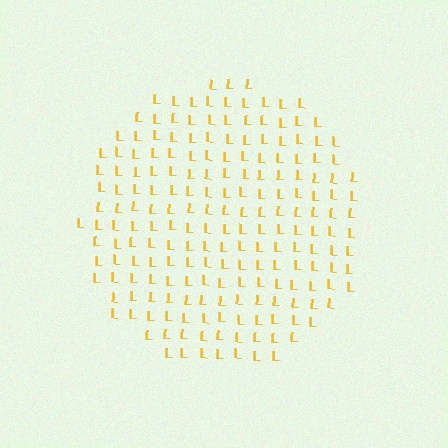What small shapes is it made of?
It is made of small letter L's.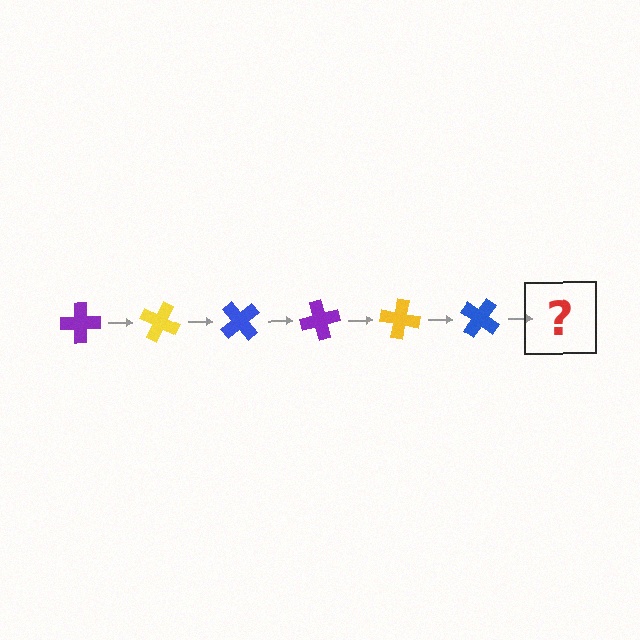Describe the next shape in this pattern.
It should be a purple cross, rotated 150 degrees from the start.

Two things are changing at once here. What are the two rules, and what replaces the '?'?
The two rules are that it rotates 25 degrees each step and the color cycles through purple, yellow, and blue. The '?' should be a purple cross, rotated 150 degrees from the start.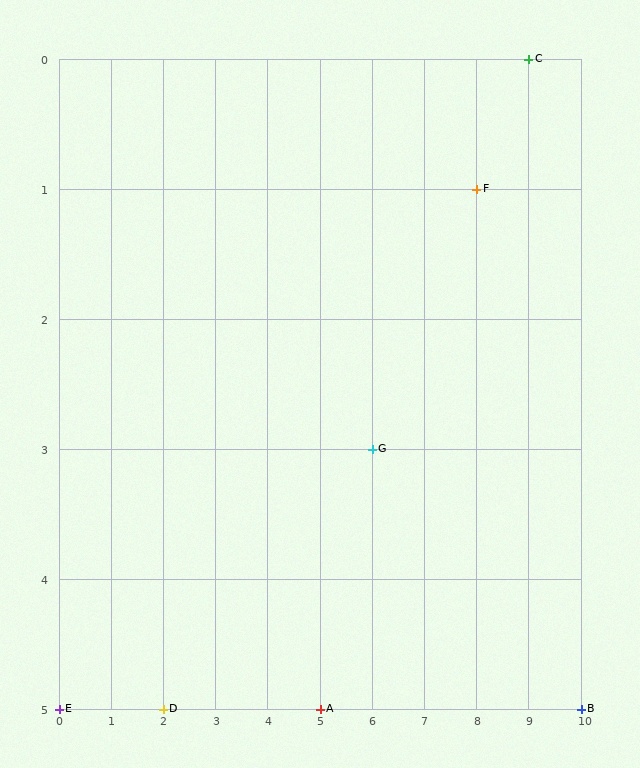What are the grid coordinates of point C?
Point C is at grid coordinates (9, 0).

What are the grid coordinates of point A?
Point A is at grid coordinates (5, 5).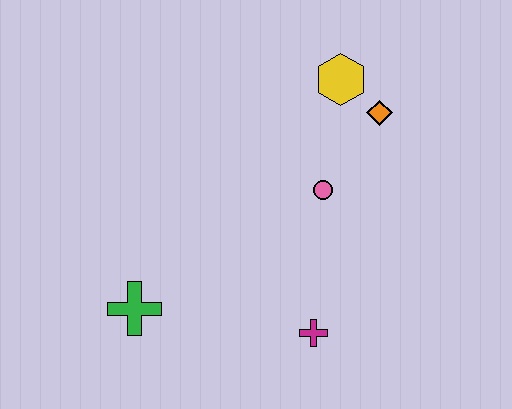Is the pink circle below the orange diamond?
Yes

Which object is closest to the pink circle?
The orange diamond is closest to the pink circle.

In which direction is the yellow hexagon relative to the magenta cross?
The yellow hexagon is above the magenta cross.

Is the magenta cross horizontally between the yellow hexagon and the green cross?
Yes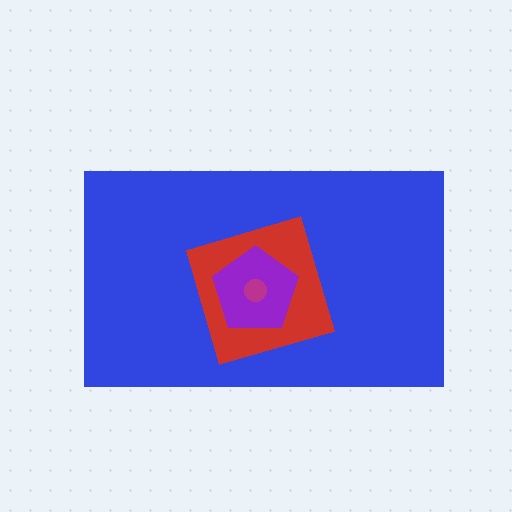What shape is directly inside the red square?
The purple pentagon.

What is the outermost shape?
The blue rectangle.